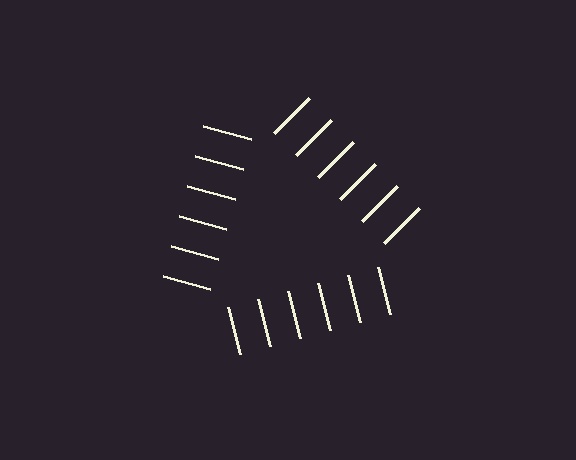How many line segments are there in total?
18 — 6 along each of the 3 edges.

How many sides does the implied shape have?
3 sides — the line-ends trace a triangle.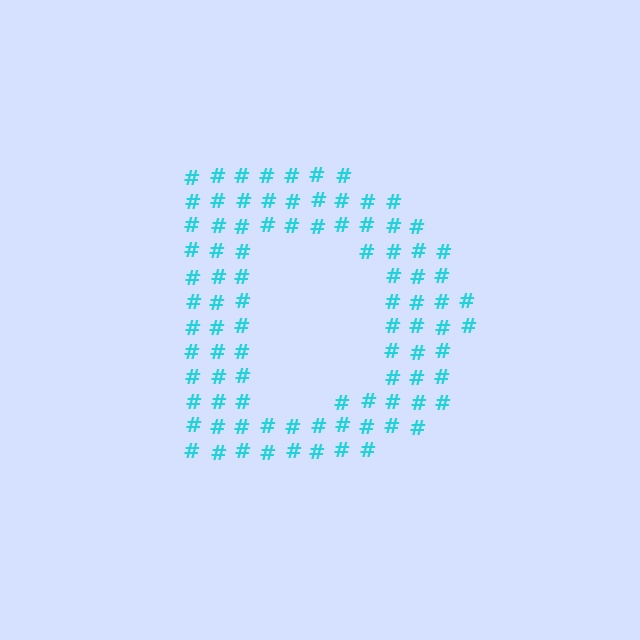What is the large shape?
The large shape is the letter D.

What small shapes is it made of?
It is made of small hash symbols.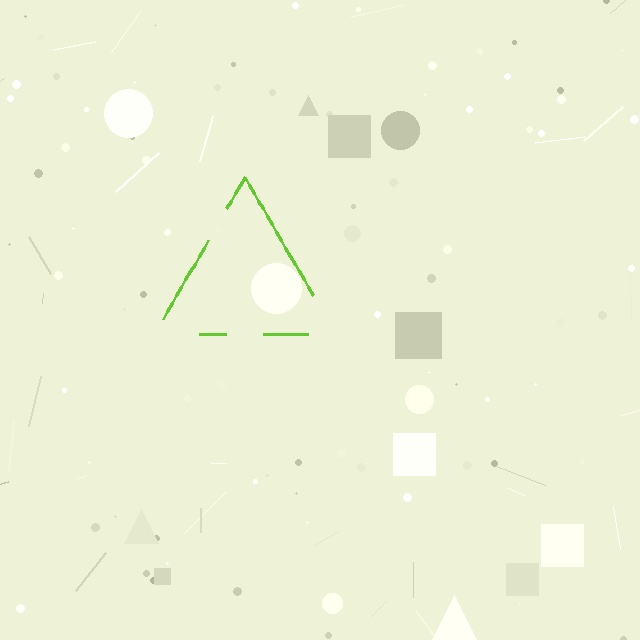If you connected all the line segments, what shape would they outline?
They would outline a triangle.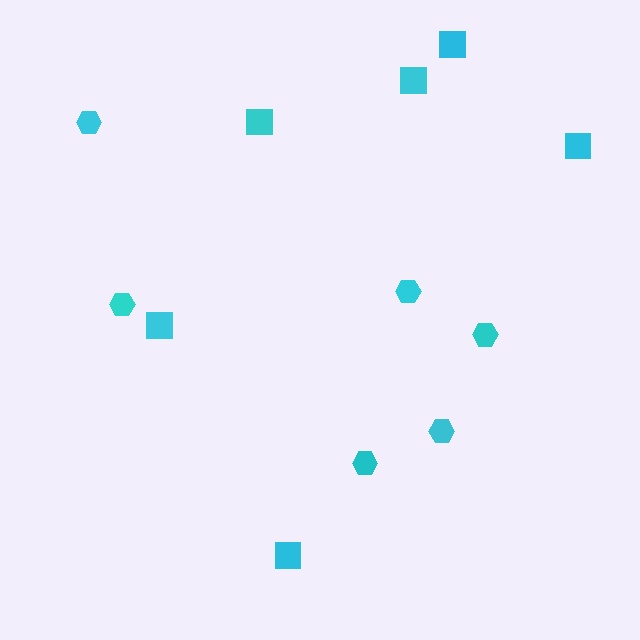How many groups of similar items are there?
There are 2 groups: one group of squares (6) and one group of hexagons (6).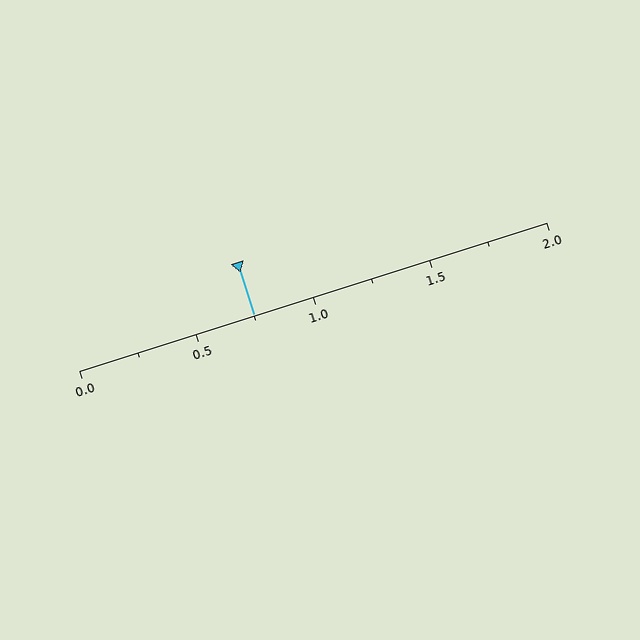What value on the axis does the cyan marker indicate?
The marker indicates approximately 0.75.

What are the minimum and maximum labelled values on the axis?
The axis runs from 0.0 to 2.0.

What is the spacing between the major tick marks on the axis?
The major ticks are spaced 0.5 apart.